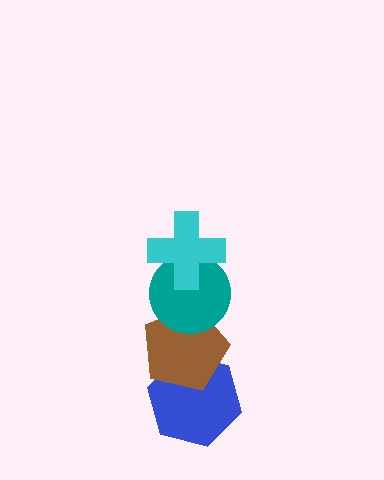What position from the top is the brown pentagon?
The brown pentagon is 3rd from the top.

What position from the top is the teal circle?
The teal circle is 2nd from the top.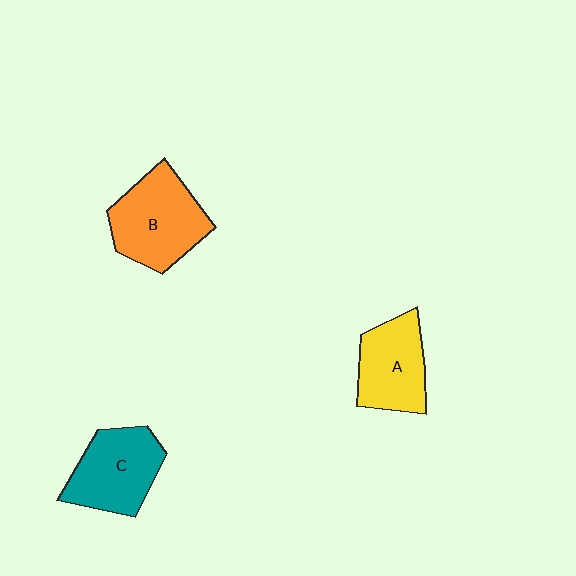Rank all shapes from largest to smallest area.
From largest to smallest: B (orange), C (teal), A (yellow).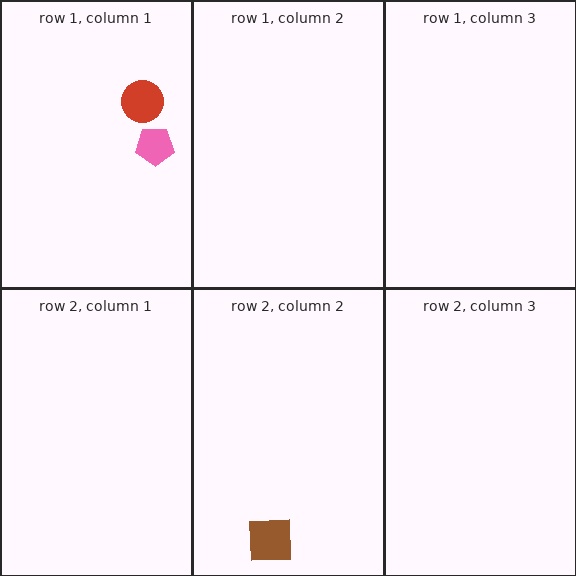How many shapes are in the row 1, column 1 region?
2.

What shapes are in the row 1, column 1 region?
The red circle, the pink pentagon.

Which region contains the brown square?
The row 2, column 2 region.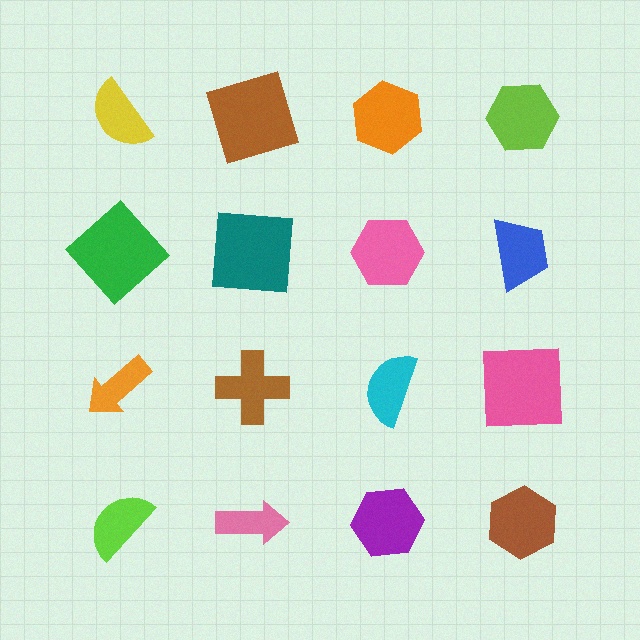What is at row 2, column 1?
A green diamond.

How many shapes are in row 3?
4 shapes.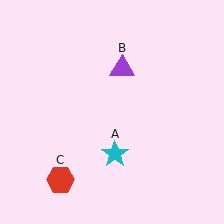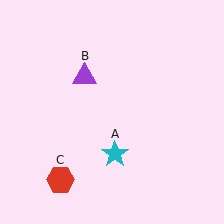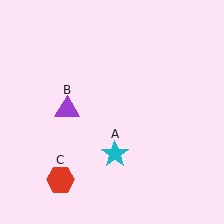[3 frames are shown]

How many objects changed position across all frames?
1 object changed position: purple triangle (object B).